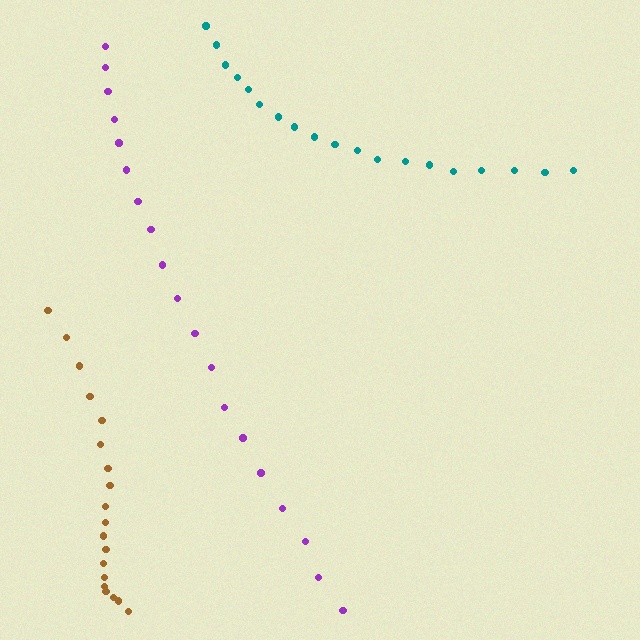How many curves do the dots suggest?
There are 3 distinct paths.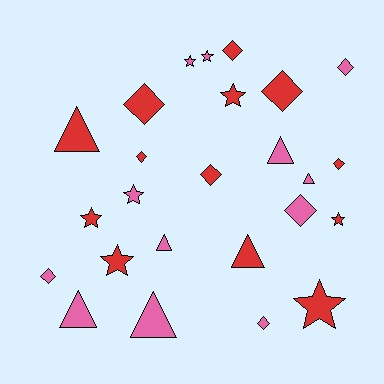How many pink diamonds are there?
There are 4 pink diamonds.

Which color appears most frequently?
Red, with 13 objects.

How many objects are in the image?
There are 25 objects.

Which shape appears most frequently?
Diamond, with 10 objects.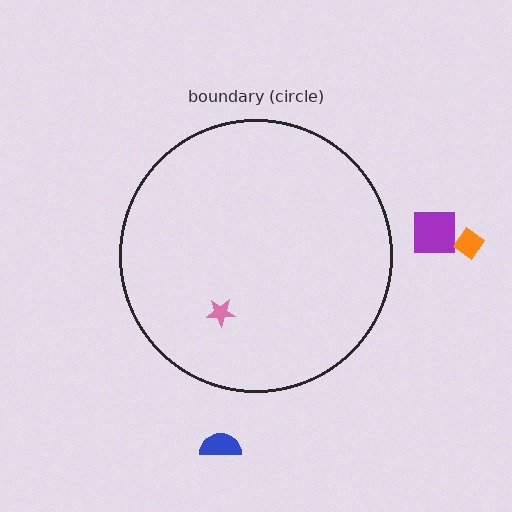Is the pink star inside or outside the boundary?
Inside.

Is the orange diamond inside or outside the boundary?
Outside.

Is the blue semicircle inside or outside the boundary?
Outside.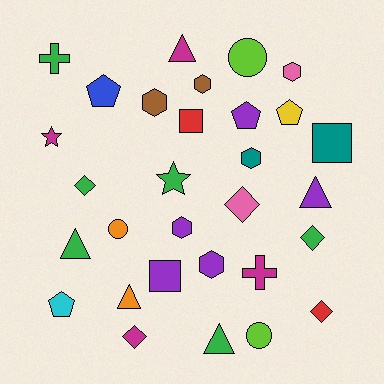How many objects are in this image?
There are 30 objects.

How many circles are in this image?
There are 3 circles.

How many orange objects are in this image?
There are 2 orange objects.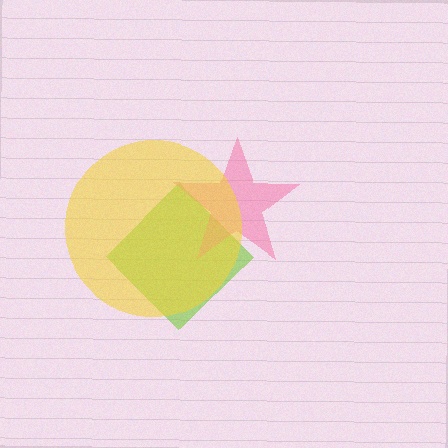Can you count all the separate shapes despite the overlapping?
Yes, there are 3 separate shapes.